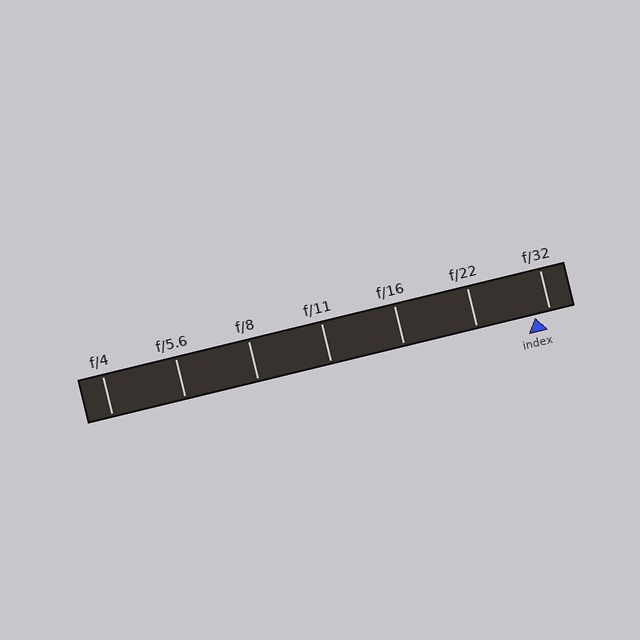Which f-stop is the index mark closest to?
The index mark is closest to f/32.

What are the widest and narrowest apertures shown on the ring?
The widest aperture shown is f/4 and the narrowest is f/32.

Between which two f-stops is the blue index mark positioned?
The index mark is between f/22 and f/32.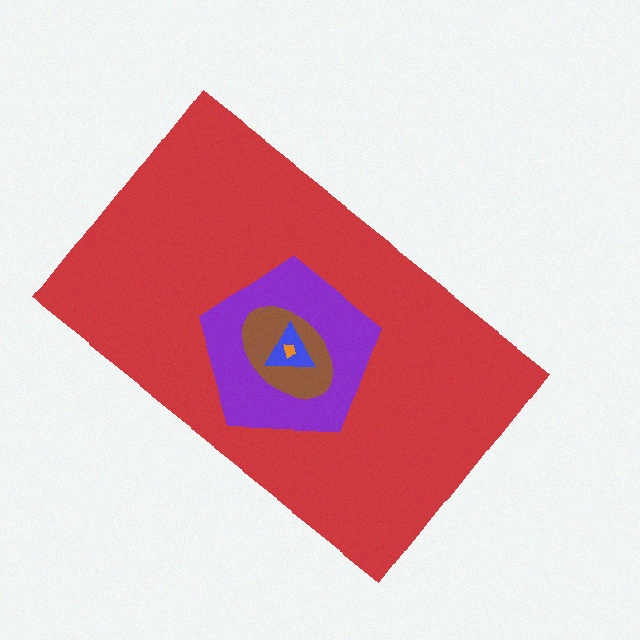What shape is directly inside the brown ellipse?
The blue triangle.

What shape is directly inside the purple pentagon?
The brown ellipse.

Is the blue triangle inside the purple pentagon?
Yes.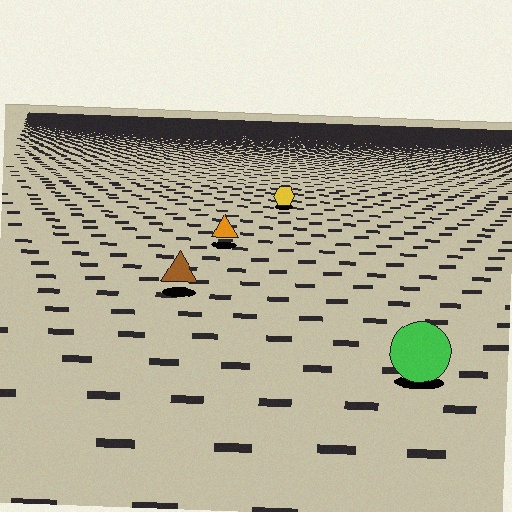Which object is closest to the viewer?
The green circle is closest. The texture marks near it are larger and more spread out.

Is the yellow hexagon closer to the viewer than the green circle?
No. The green circle is closer — you can tell from the texture gradient: the ground texture is coarser near it.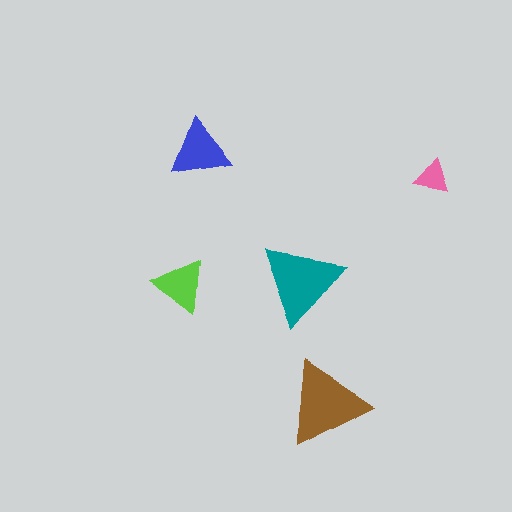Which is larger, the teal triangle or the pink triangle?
The teal one.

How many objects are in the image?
There are 5 objects in the image.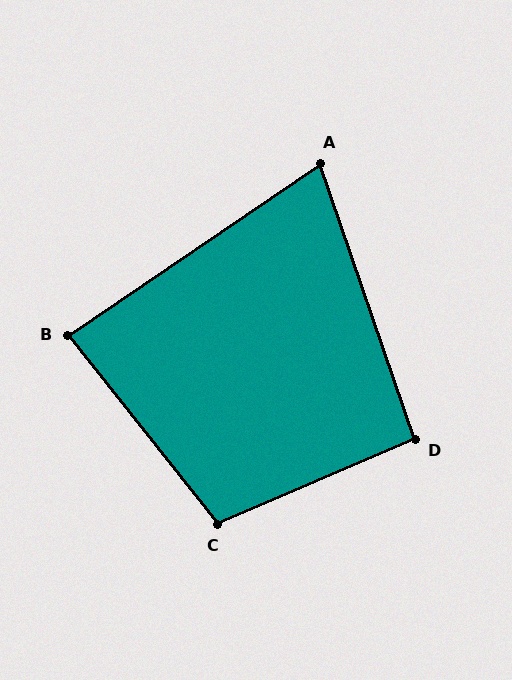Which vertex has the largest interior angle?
C, at approximately 105 degrees.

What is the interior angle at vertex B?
Approximately 86 degrees (approximately right).